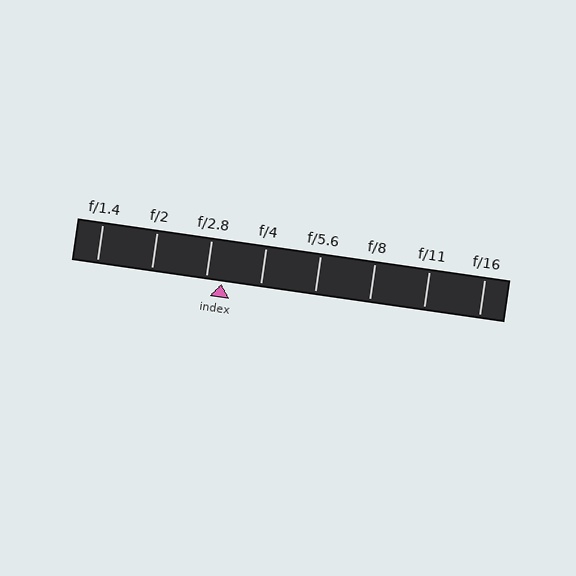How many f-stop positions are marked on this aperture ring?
There are 8 f-stop positions marked.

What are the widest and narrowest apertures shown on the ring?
The widest aperture shown is f/1.4 and the narrowest is f/16.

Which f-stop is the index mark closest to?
The index mark is closest to f/2.8.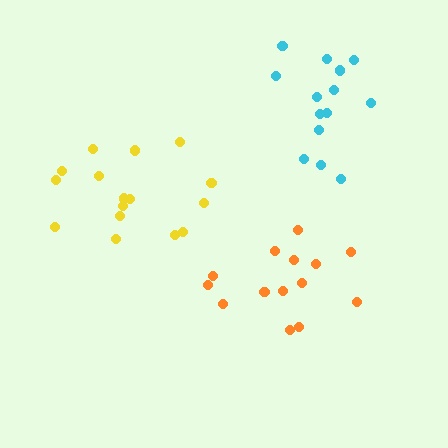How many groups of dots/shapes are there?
There are 3 groups.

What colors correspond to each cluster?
The clusters are colored: orange, yellow, cyan.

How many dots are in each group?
Group 1: 14 dots, Group 2: 16 dots, Group 3: 14 dots (44 total).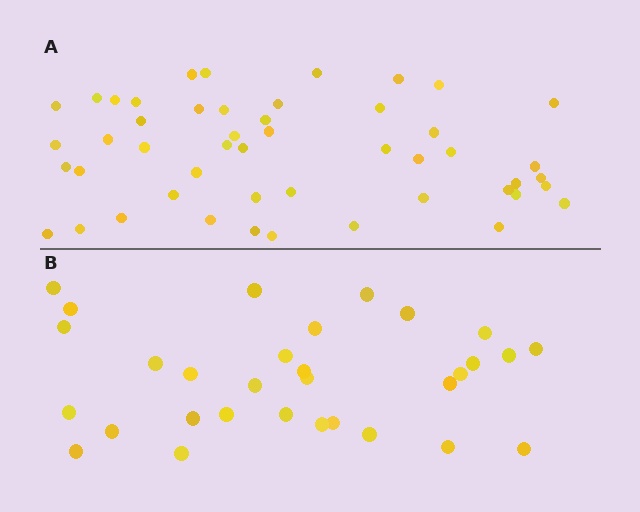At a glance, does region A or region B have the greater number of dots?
Region A (the top region) has more dots.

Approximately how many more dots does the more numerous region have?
Region A has approximately 20 more dots than region B.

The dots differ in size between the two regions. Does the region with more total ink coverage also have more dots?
No. Region B has more total ink coverage because its dots are larger, but region A actually contains more individual dots. Total area can be misleading — the number of items is what matters here.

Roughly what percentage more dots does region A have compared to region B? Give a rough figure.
About 60% more.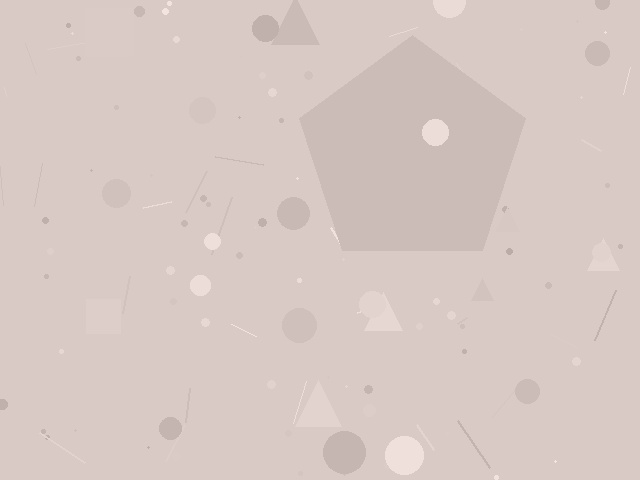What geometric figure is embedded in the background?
A pentagon is embedded in the background.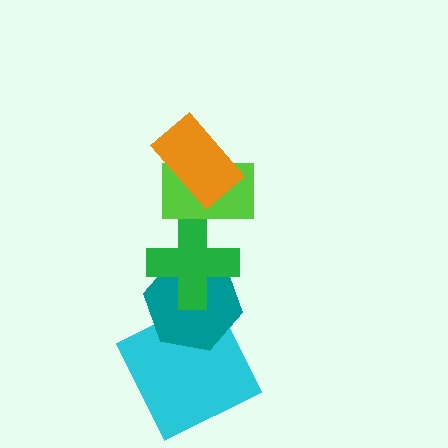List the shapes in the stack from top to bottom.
From top to bottom: the orange rectangle, the lime rectangle, the green cross, the teal hexagon, the cyan square.